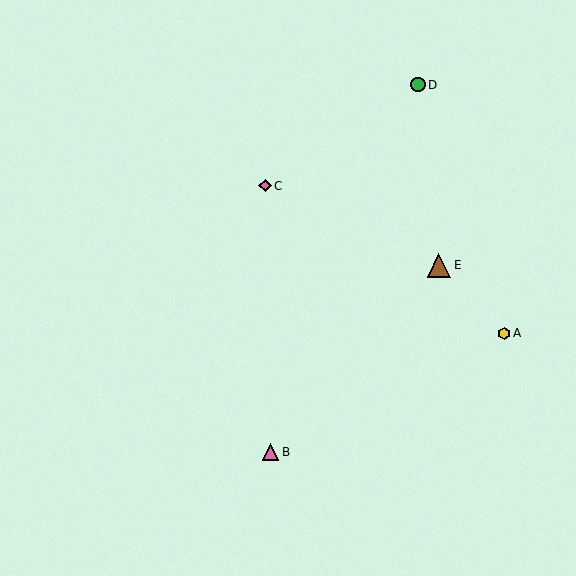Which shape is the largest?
The brown triangle (labeled E) is the largest.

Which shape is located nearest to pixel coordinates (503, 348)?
The yellow hexagon (labeled A) at (504, 333) is nearest to that location.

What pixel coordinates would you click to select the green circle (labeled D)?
Click at (418, 85) to select the green circle D.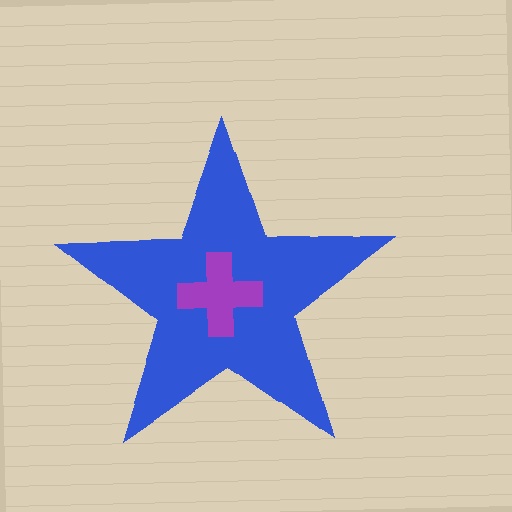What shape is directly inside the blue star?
The purple cross.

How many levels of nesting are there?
2.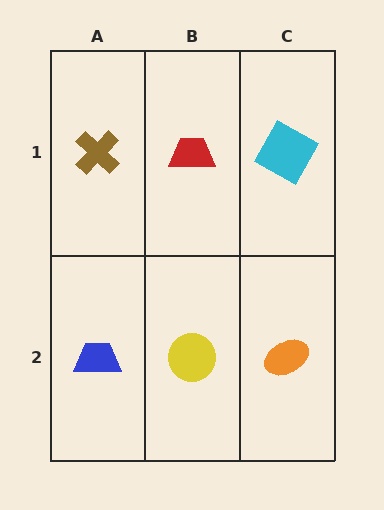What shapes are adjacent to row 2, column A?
A brown cross (row 1, column A), a yellow circle (row 2, column B).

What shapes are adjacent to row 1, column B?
A yellow circle (row 2, column B), a brown cross (row 1, column A), a cyan square (row 1, column C).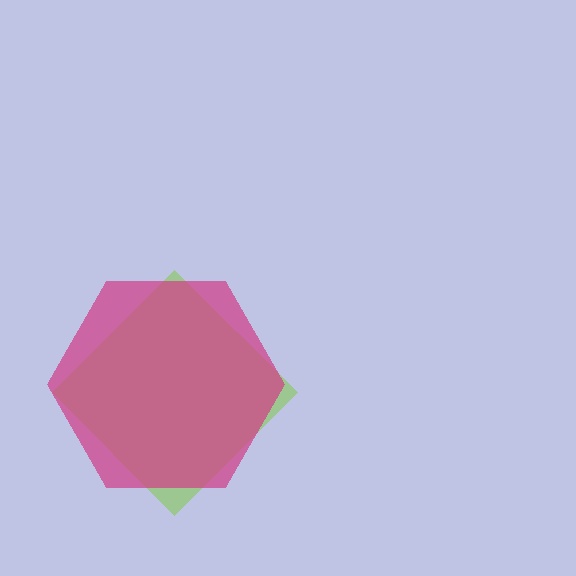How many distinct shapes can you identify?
There are 2 distinct shapes: a lime diamond, a magenta hexagon.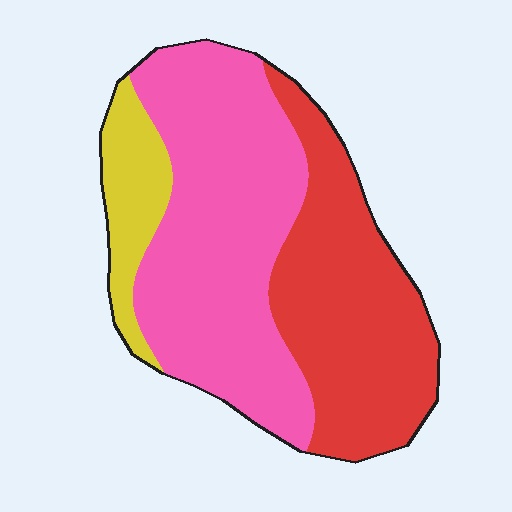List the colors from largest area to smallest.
From largest to smallest: pink, red, yellow.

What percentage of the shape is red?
Red takes up between a quarter and a half of the shape.